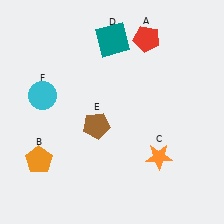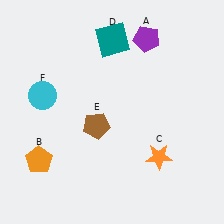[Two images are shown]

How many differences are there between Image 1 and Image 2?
There is 1 difference between the two images.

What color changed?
The pentagon (A) changed from red in Image 1 to purple in Image 2.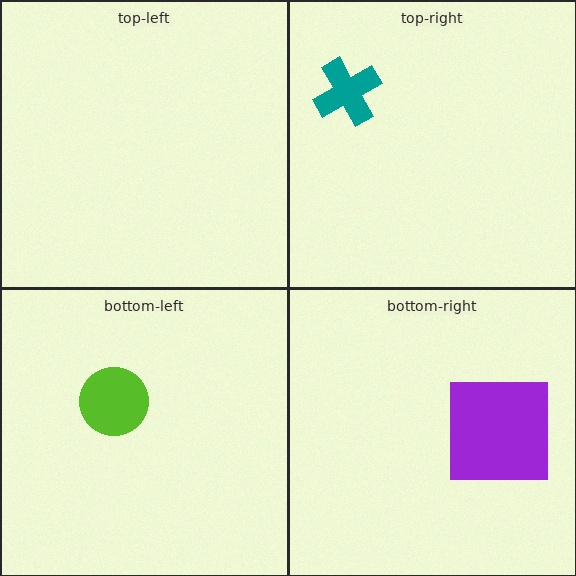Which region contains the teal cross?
The top-right region.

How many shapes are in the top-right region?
1.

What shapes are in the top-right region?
The teal cross.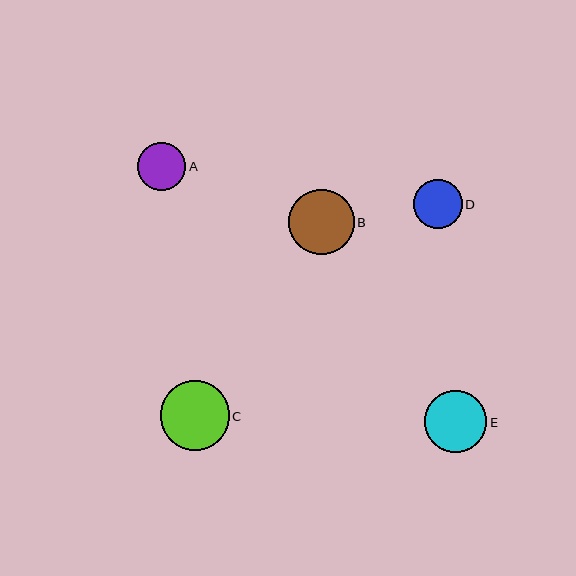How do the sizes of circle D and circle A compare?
Circle D and circle A are approximately the same size.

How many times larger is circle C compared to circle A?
Circle C is approximately 1.4 times the size of circle A.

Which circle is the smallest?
Circle A is the smallest with a size of approximately 48 pixels.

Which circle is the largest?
Circle C is the largest with a size of approximately 69 pixels.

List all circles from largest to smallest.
From largest to smallest: C, B, E, D, A.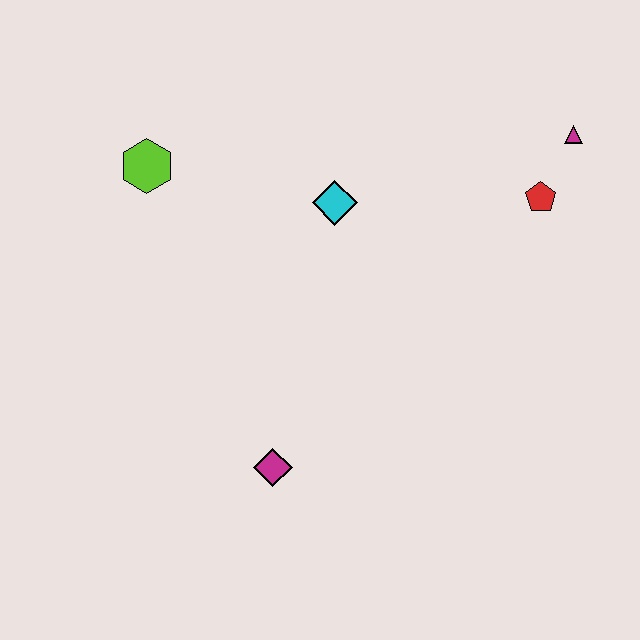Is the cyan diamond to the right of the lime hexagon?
Yes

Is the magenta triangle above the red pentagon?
Yes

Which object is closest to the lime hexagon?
The cyan diamond is closest to the lime hexagon.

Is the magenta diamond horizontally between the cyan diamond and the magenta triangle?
No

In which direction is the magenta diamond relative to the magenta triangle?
The magenta diamond is below the magenta triangle.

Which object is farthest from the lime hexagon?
The magenta triangle is farthest from the lime hexagon.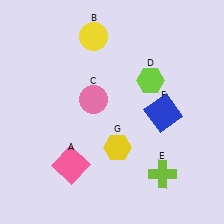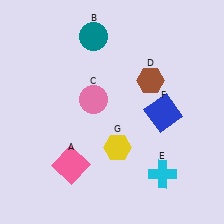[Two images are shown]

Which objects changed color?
B changed from yellow to teal. D changed from lime to brown. E changed from lime to cyan.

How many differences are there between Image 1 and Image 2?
There are 3 differences between the two images.